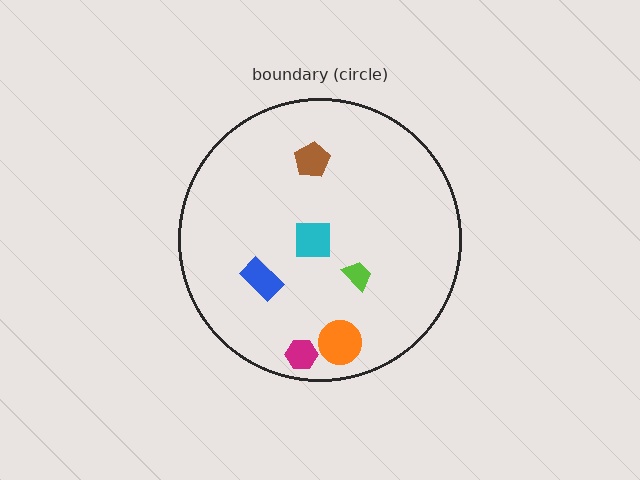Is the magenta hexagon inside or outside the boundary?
Inside.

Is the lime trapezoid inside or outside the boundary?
Inside.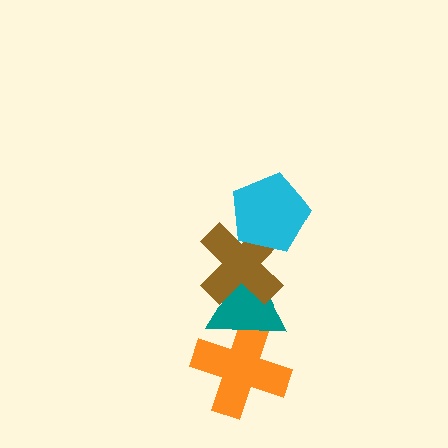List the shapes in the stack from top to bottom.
From top to bottom: the cyan pentagon, the brown cross, the teal triangle, the orange cross.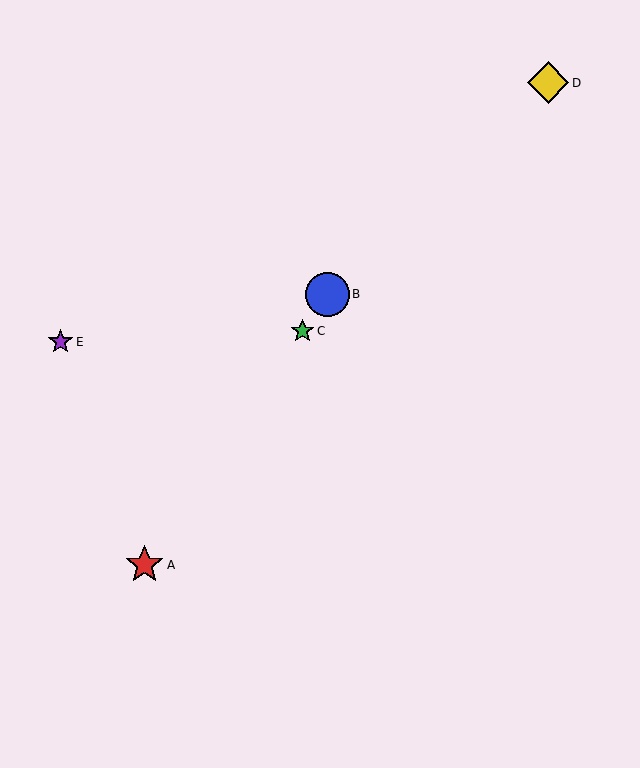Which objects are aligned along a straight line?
Objects A, B, C are aligned along a straight line.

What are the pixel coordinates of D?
Object D is at (548, 83).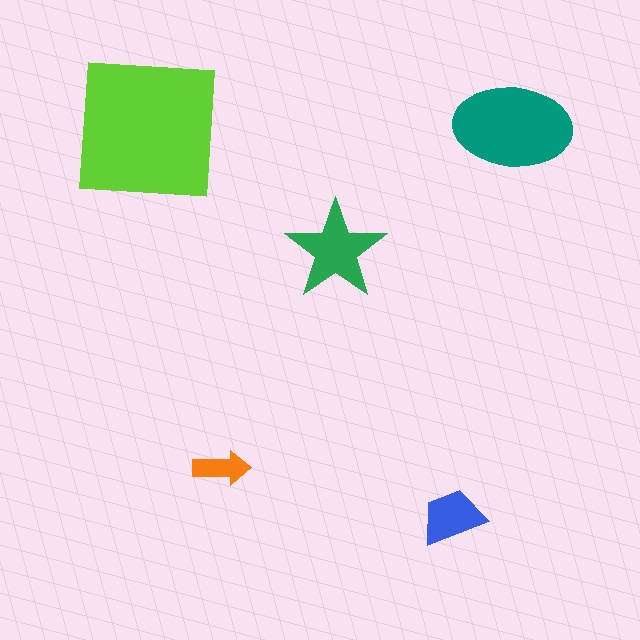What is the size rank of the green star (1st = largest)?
3rd.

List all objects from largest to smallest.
The lime square, the teal ellipse, the green star, the blue trapezoid, the orange arrow.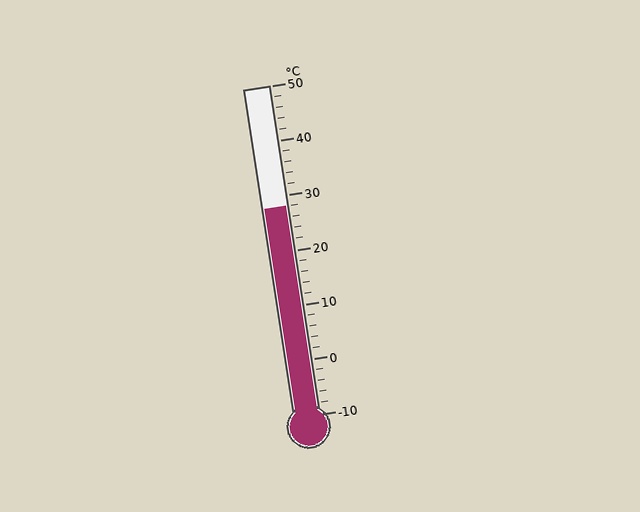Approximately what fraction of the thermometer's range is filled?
The thermometer is filled to approximately 65% of its range.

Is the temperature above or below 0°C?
The temperature is above 0°C.